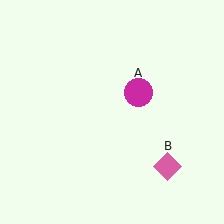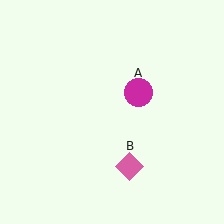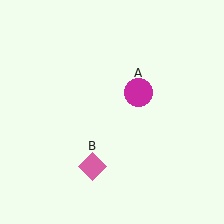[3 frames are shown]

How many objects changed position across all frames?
1 object changed position: pink diamond (object B).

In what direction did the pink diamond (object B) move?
The pink diamond (object B) moved left.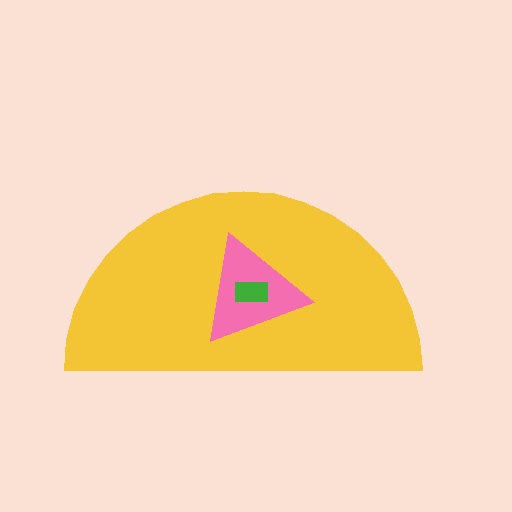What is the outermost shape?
The yellow semicircle.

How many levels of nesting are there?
3.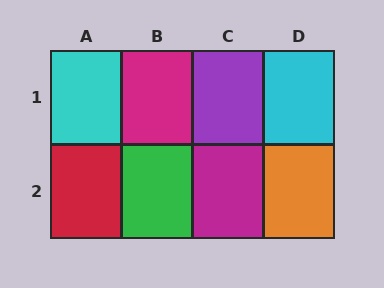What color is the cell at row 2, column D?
Orange.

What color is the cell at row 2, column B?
Green.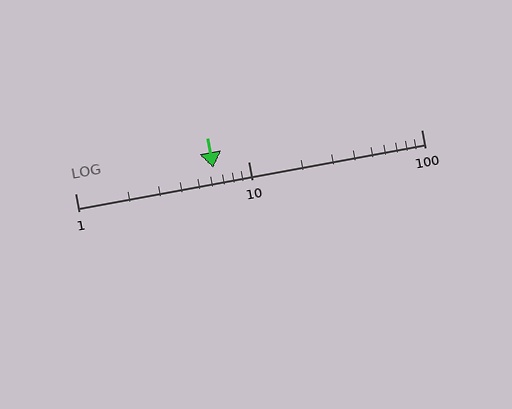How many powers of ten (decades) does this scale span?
The scale spans 2 decades, from 1 to 100.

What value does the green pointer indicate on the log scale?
The pointer indicates approximately 6.3.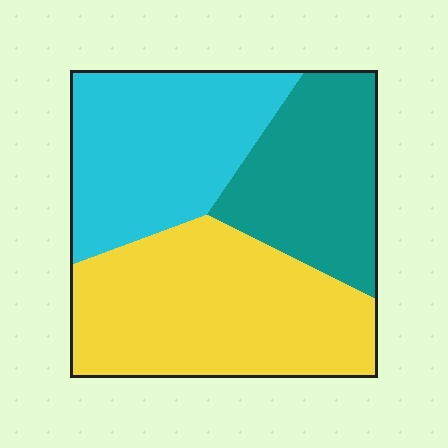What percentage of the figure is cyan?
Cyan takes up between a quarter and a half of the figure.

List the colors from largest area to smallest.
From largest to smallest: yellow, cyan, teal.